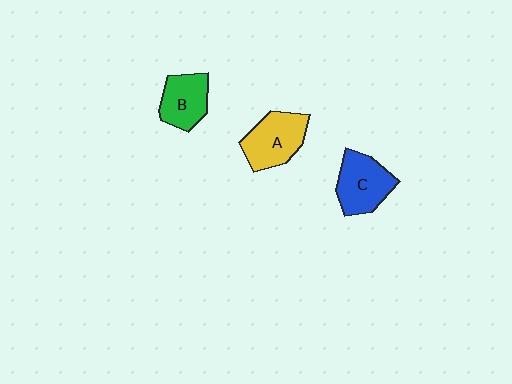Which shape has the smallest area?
Shape B (green).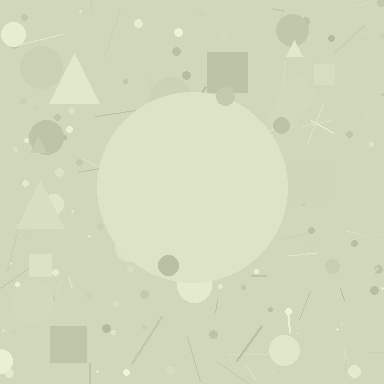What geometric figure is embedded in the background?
A circle is embedded in the background.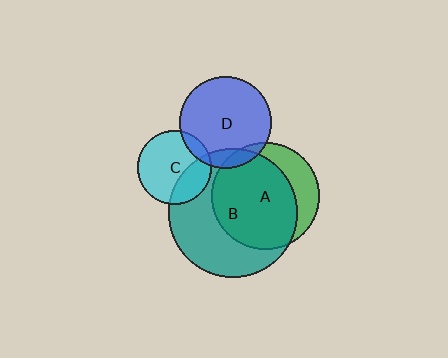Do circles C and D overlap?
Yes.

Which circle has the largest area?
Circle B (teal).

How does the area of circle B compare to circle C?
Approximately 3.0 times.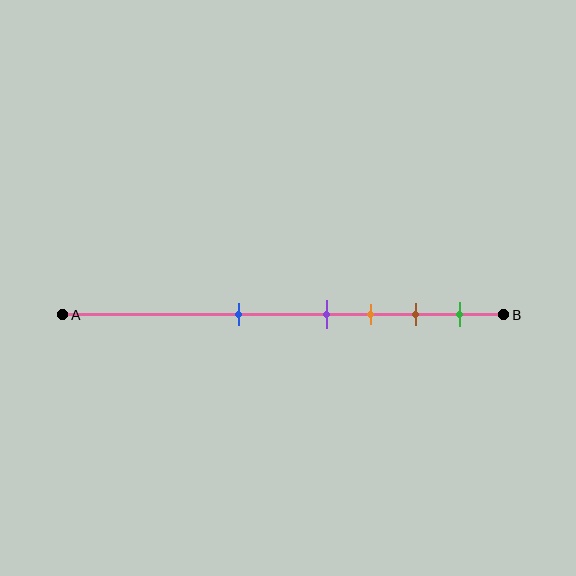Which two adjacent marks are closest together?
The purple and orange marks are the closest adjacent pair.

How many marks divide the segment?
There are 5 marks dividing the segment.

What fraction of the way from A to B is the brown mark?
The brown mark is approximately 80% (0.8) of the way from A to B.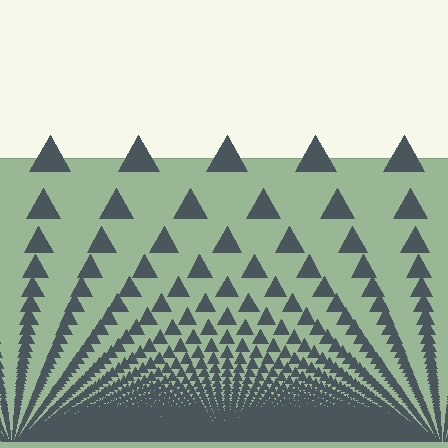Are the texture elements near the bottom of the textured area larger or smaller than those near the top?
Smaller. The gradient is inverted — elements near the bottom are smaller and denser.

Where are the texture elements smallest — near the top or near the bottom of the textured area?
Near the bottom.